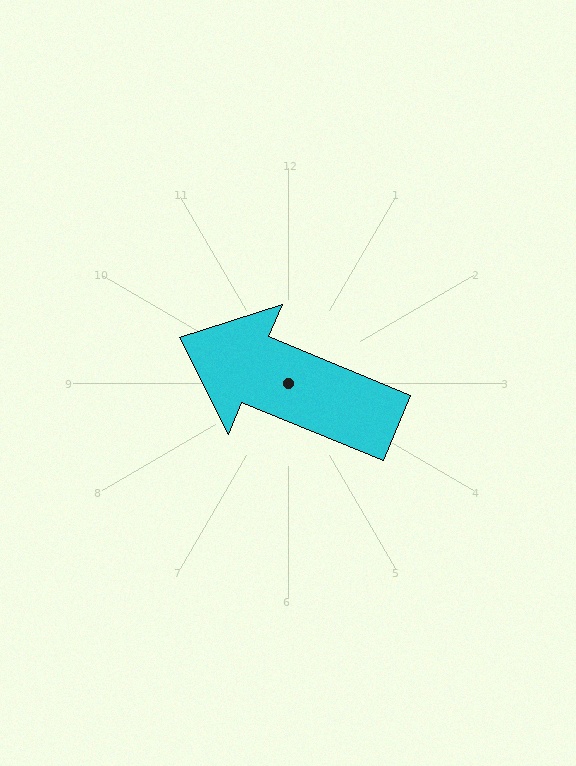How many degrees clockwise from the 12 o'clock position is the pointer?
Approximately 293 degrees.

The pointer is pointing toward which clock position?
Roughly 10 o'clock.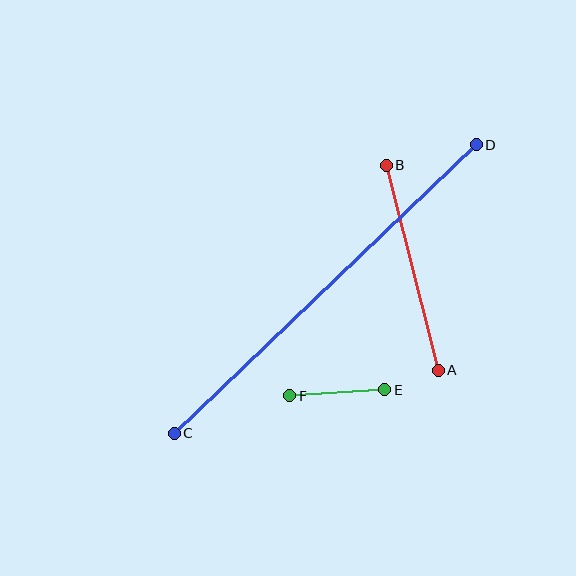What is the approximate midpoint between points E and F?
The midpoint is at approximately (337, 393) pixels.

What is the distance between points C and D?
The distance is approximately 418 pixels.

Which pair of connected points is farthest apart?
Points C and D are farthest apart.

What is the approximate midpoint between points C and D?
The midpoint is at approximately (325, 289) pixels.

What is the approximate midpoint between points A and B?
The midpoint is at approximately (412, 268) pixels.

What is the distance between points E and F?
The distance is approximately 95 pixels.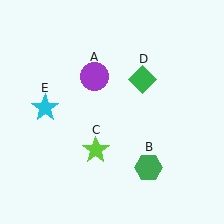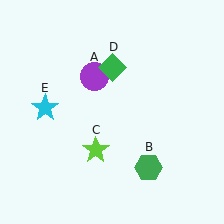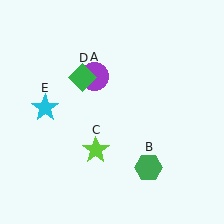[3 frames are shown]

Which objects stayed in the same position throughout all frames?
Purple circle (object A) and green hexagon (object B) and lime star (object C) and cyan star (object E) remained stationary.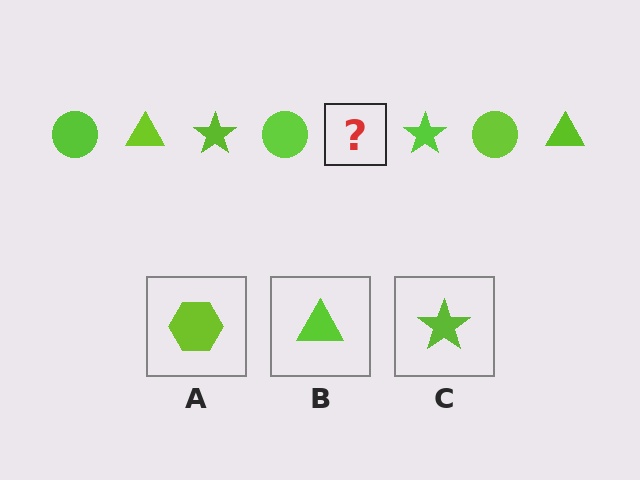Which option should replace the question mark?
Option B.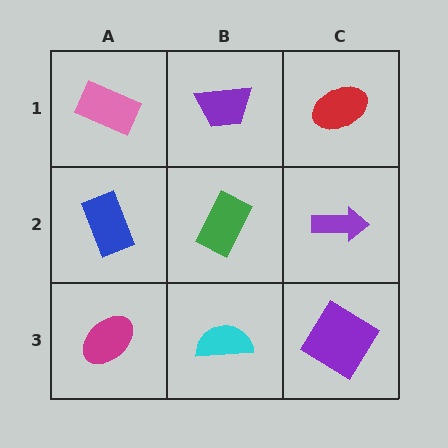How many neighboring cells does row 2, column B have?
4.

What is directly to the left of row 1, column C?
A purple trapezoid.